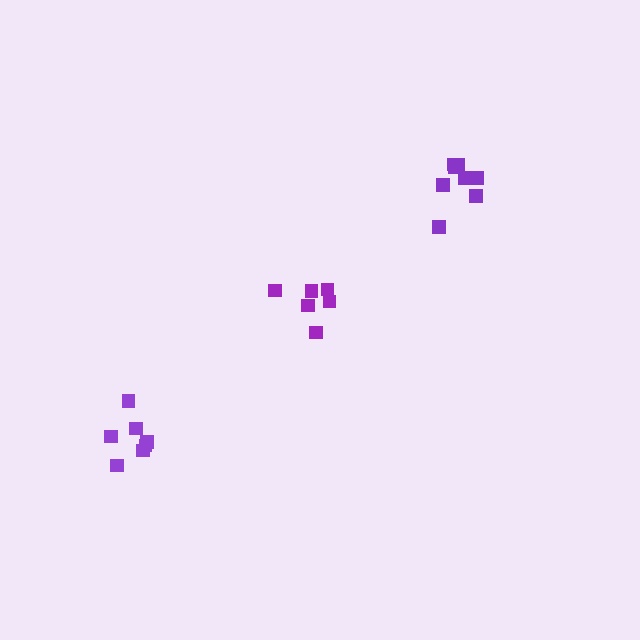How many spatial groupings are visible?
There are 3 spatial groupings.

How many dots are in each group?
Group 1: 7 dots, Group 2: 8 dots, Group 3: 6 dots (21 total).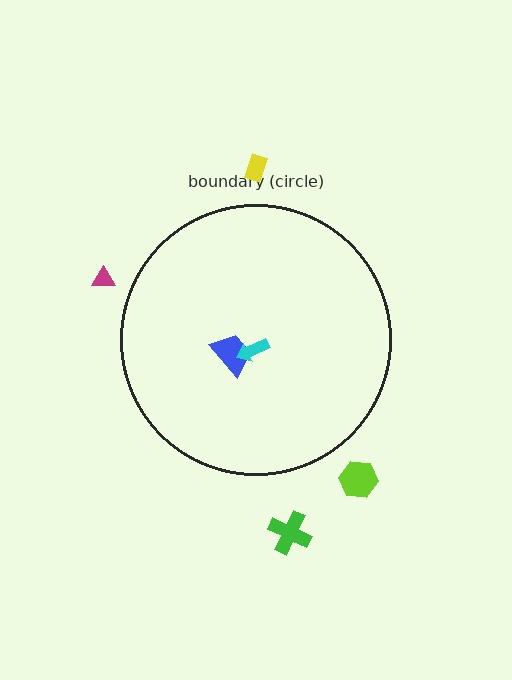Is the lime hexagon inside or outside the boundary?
Outside.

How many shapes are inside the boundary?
2 inside, 4 outside.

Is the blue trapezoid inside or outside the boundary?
Inside.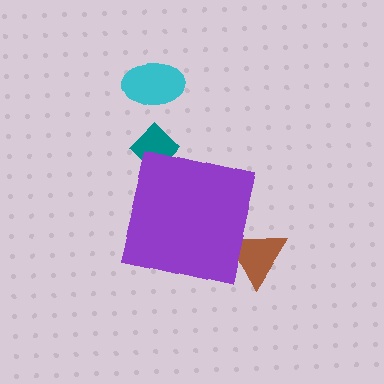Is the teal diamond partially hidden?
Yes, the teal diamond is partially hidden behind the purple square.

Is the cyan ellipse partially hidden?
No, the cyan ellipse is fully visible.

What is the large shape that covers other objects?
A purple square.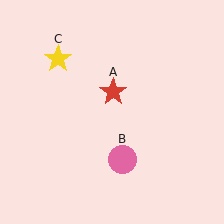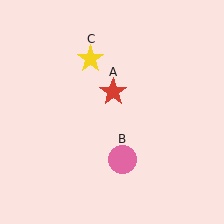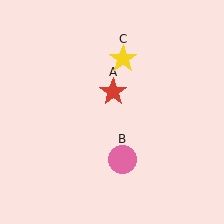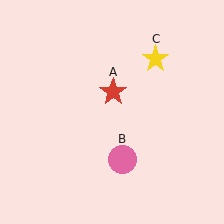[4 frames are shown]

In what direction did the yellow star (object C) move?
The yellow star (object C) moved right.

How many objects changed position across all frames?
1 object changed position: yellow star (object C).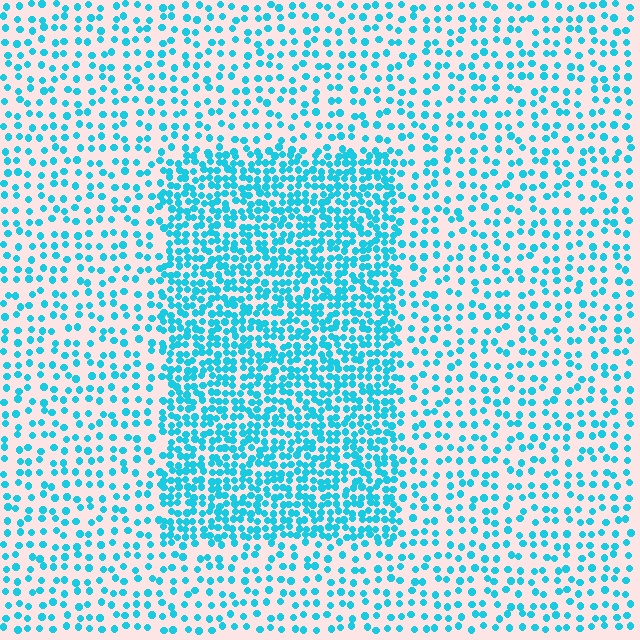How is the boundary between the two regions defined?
The boundary is defined by a change in element density (approximately 2.3x ratio). All elements are the same color, size, and shape.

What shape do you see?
I see a rectangle.